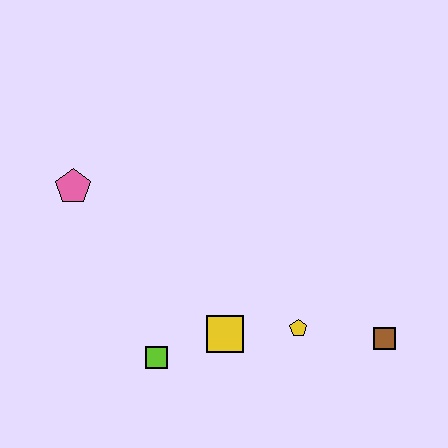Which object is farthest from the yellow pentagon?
The pink pentagon is farthest from the yellow pentagon.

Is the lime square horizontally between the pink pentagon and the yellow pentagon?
Yes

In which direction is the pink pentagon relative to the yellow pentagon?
The pink pentagon is to the left of the yellow pentagon.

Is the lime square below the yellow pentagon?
Yes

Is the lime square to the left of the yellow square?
Yes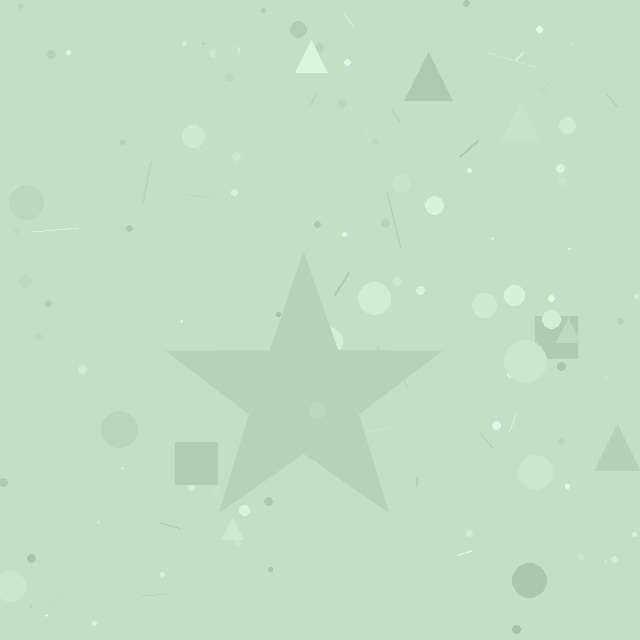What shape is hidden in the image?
A star is hidden in the image.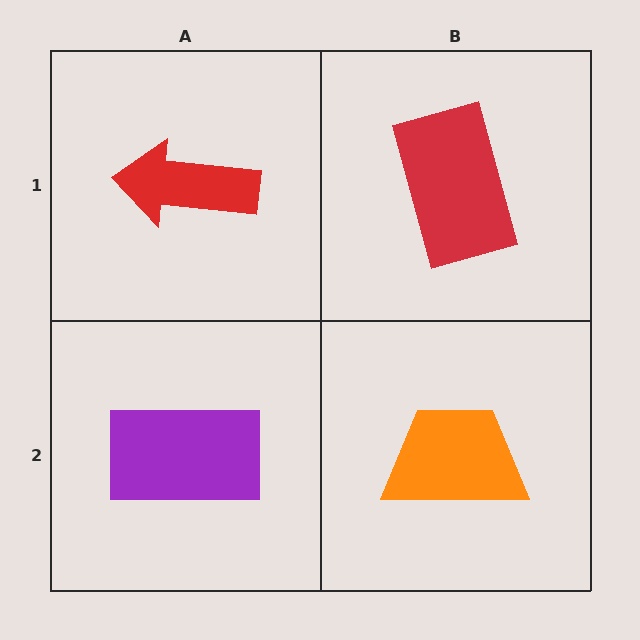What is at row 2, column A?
A purple rectangle.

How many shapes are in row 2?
2 shapes.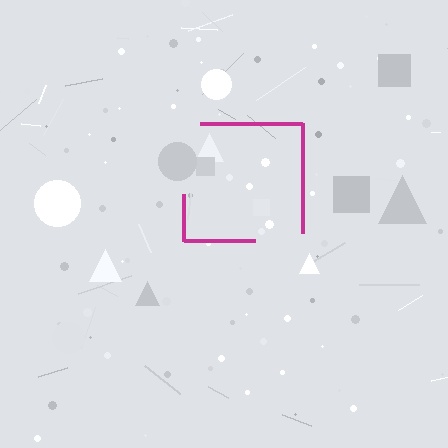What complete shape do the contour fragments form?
The contour fragments form a square.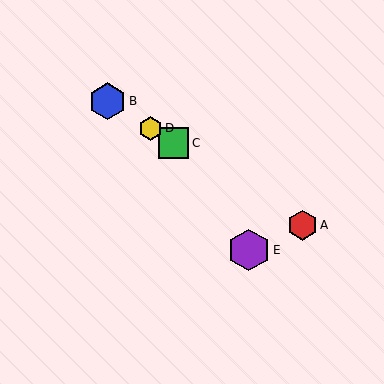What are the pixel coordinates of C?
Object C is at (173, 143).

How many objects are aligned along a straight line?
4 objects (A, B, C, D) are aligned along a straight line.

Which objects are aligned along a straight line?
Objects A, B, C, D are aligned along a straight line.